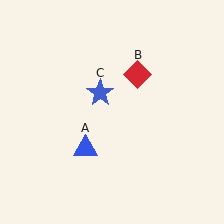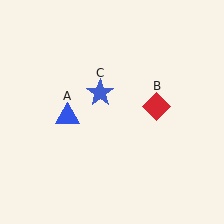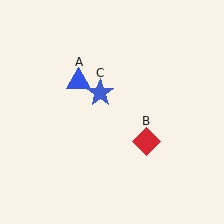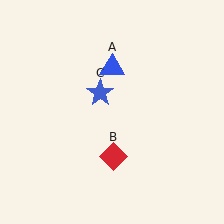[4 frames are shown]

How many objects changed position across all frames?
2 objects changed position: blue triangle (object A), red diamond (object B).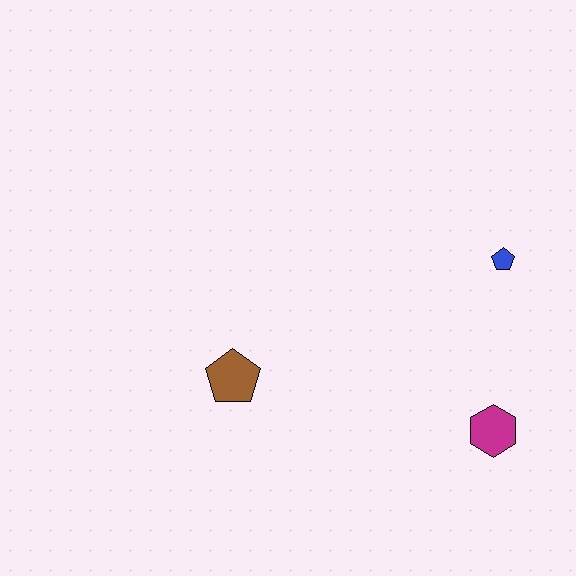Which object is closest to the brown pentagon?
The magenta hexagon is closest to the brown pentagon.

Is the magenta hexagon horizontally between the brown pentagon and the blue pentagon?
Yes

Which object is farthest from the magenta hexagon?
The brown pentagon is farthest from the magenta hexagon.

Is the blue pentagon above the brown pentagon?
Yes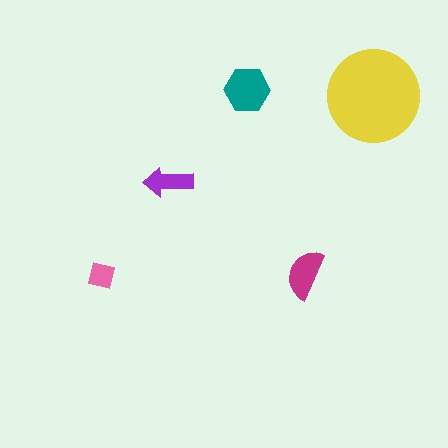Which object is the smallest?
The pink square.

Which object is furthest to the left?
The pink square is leftmost.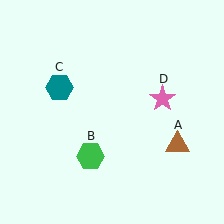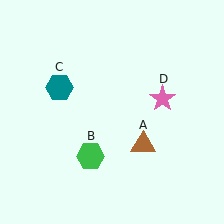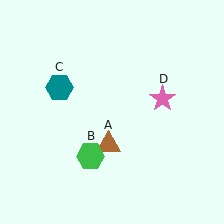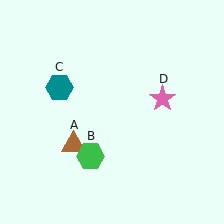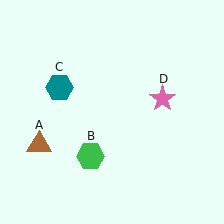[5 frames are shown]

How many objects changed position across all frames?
1 object changed position: brown triangle (object A).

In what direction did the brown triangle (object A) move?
The brown triangle (object A) moved left.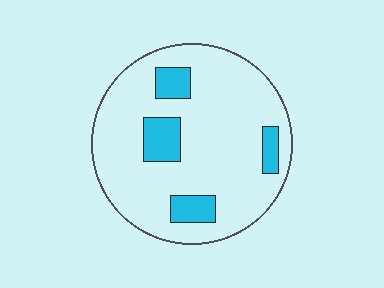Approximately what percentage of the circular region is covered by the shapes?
Approximately 15%.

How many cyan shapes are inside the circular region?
4.